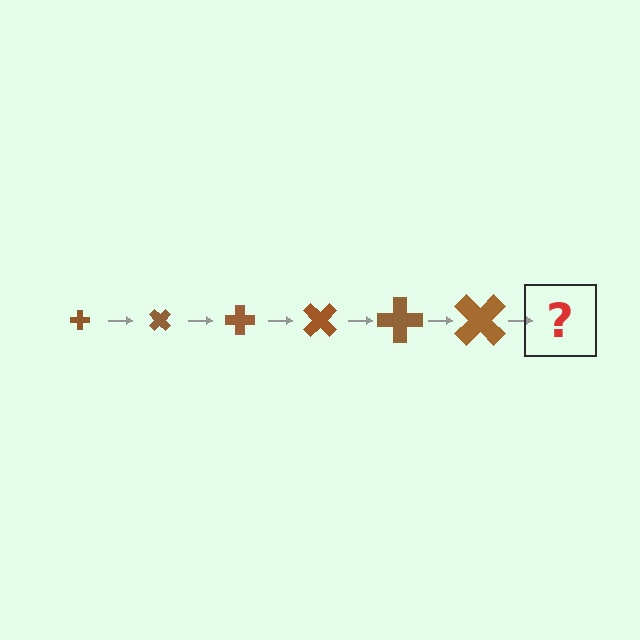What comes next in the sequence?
The next element should be a cross, larger than the previous one and rotated 270 degrees from the start.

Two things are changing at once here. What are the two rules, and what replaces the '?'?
The two rules are that the cross grows larger each step and it rotates 45 degrees each step. The '?' should be a cross, larger than the previous one and rotated 270 degrees from the start.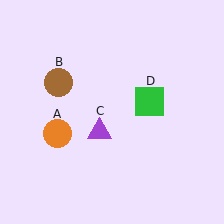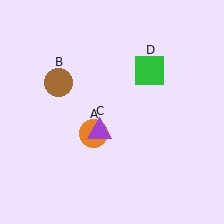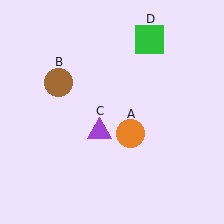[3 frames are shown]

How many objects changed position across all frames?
2 objects changed position: orange circle (object A), green square (object D).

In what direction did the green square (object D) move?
The green square (object D) moved up.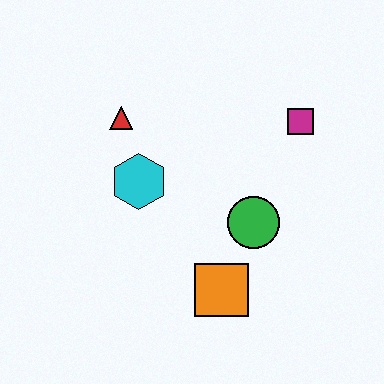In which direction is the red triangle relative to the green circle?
The red triangle is to the left of the green circle.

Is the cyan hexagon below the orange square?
No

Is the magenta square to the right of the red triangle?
Yes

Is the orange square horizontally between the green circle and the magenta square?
No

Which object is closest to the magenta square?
The green circle is closest to the magenta square.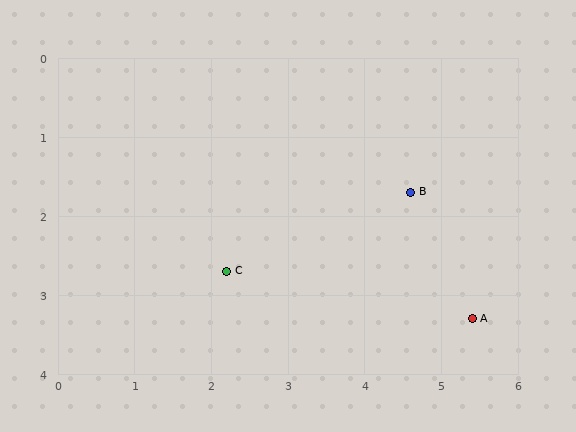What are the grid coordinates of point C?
Point C is at approximately (2.2, 2.7).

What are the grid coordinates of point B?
Point B is at approximately (4.6, 1.7).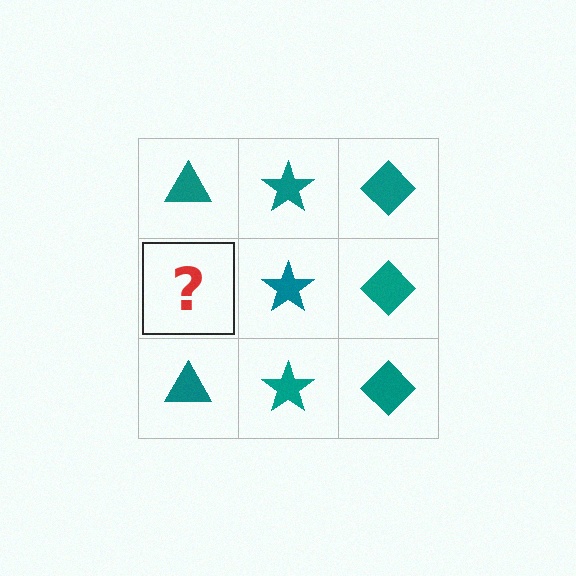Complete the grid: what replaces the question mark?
The question mark should be replaced with a teal triangle.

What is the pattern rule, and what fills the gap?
The rule is that each column has a consistent shape. The gap should be filled with a teal triangle.